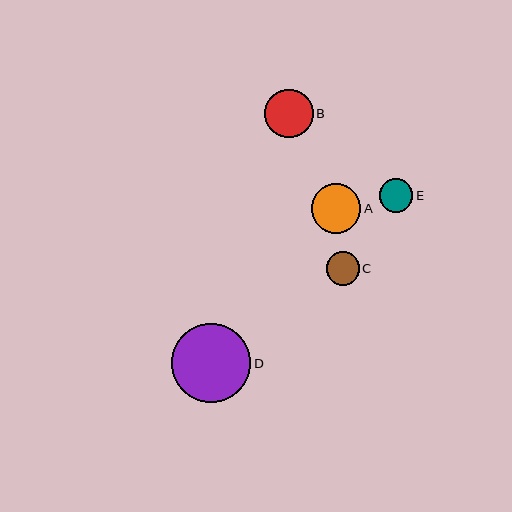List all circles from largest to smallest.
From largest to smallest: D, A, B, E, C.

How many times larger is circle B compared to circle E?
Circle B is approximately 1.4 times the size of circle E.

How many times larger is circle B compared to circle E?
Circle B is approximately 1.4 times the size of circle E.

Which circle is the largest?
Circle D is the largest with a size of approximately 79 pixels.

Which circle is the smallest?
Circle C is the smallest with a size of approximately 33 pixels.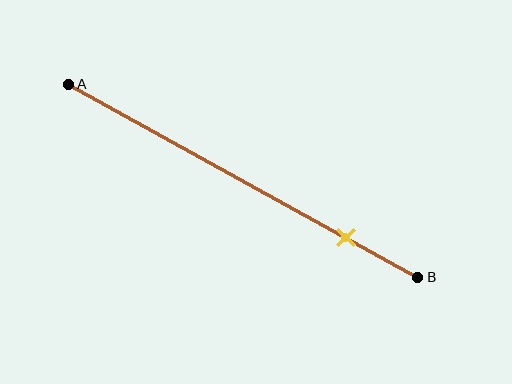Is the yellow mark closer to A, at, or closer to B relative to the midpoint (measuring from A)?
The yellow mark is closer to point B than the midpoint of segment AB.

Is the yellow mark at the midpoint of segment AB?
No, the mark is at about 80% from A, not at the 50% midpoint.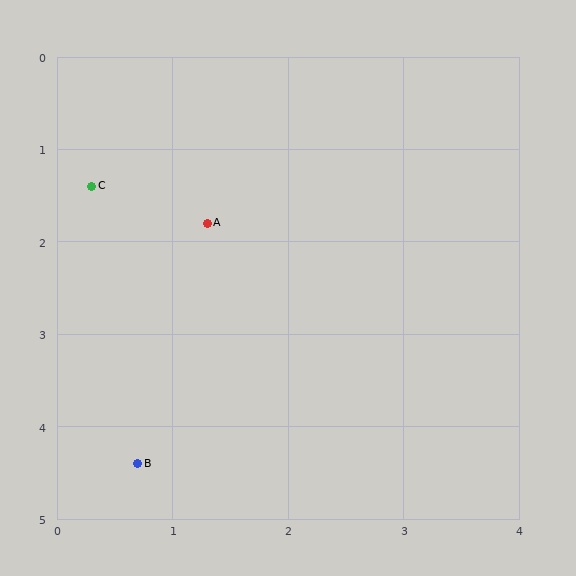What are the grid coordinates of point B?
Point B is at approximately (0.7, 4.4).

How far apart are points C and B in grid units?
Points C and B are about 3.0 grid units apart.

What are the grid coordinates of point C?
Point C is at approximately (0.3, 1.4).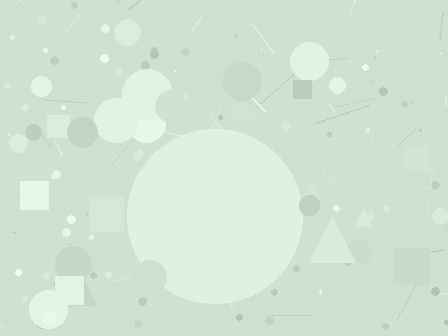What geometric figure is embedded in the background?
A circle is embedded in the background.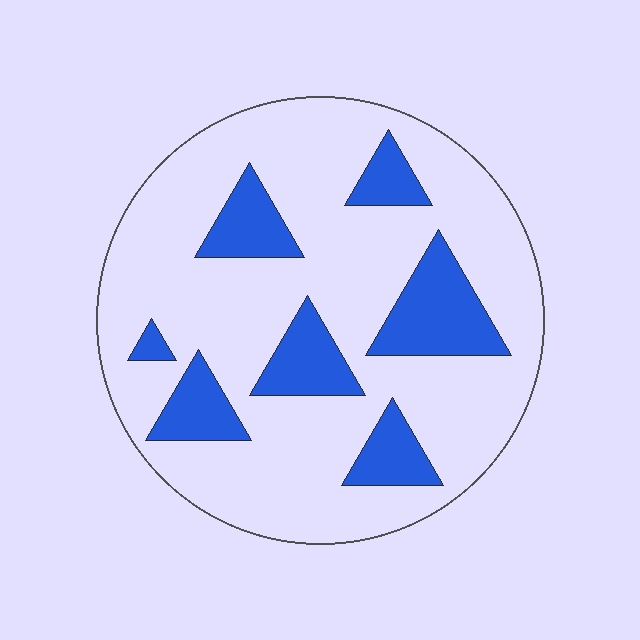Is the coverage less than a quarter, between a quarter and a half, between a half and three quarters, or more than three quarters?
Less than a quarter.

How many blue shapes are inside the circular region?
7.